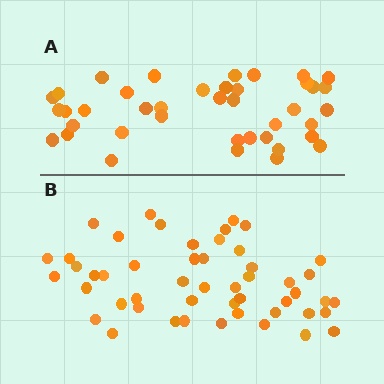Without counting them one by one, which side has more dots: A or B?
Region B (the bottom region) has more dots.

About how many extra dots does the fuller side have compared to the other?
Region B has roughly 10 or so more dots than region A.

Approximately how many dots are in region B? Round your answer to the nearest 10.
About 50 dots.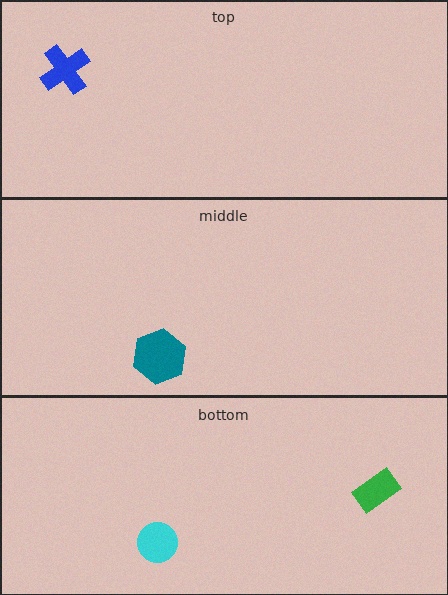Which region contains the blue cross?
The top region.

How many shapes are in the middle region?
1.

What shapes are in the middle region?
The teal hexagon.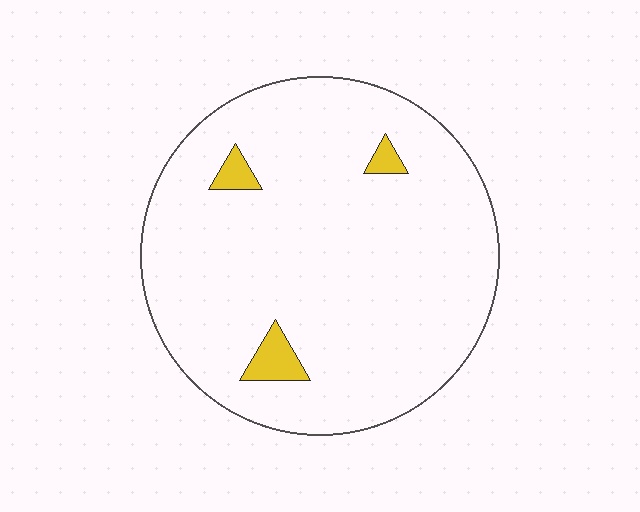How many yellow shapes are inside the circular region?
3.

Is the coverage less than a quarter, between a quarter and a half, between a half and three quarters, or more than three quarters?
Less than a quarter.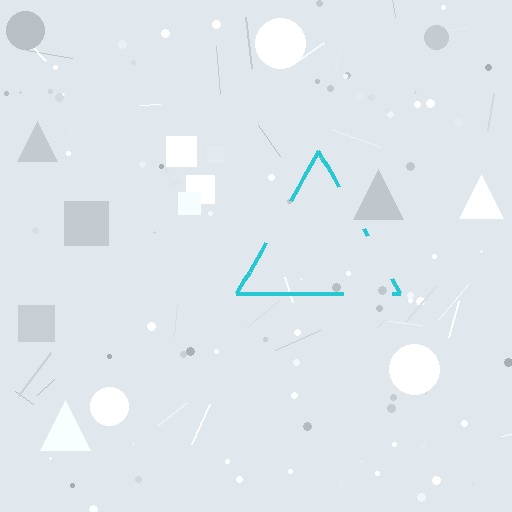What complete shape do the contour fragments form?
The contour fragments form a triangle.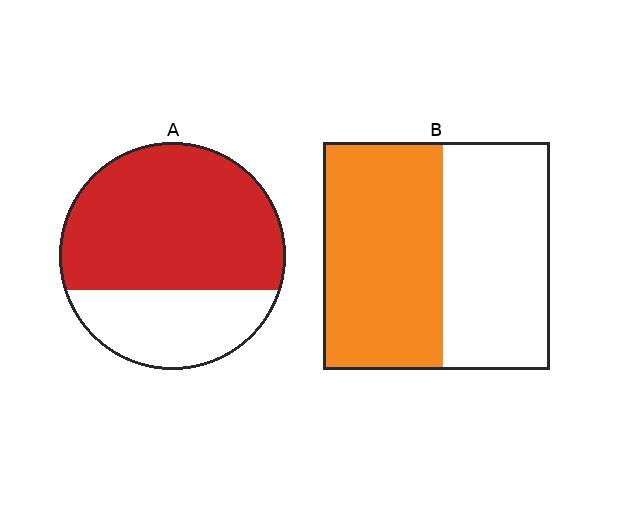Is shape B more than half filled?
Roughly half.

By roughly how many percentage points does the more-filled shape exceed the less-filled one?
By roughly 15 percentage points (A over B).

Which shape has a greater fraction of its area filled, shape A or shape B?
Shape A.